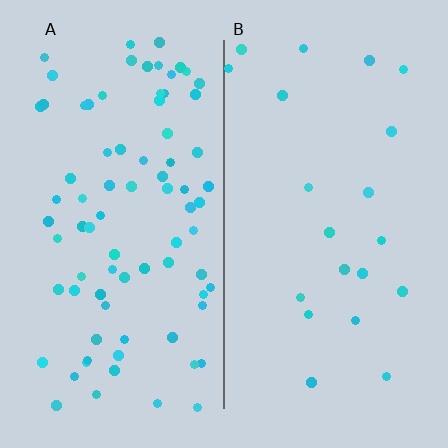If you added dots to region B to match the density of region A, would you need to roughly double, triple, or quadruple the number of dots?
Approximately quadruple.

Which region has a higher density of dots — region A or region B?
A (the left).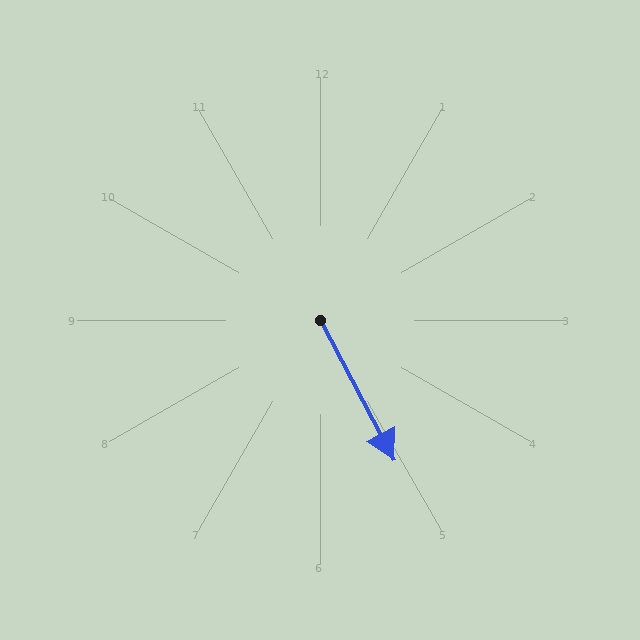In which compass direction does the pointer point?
Southeast.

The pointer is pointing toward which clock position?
Roughly 5 o'clock.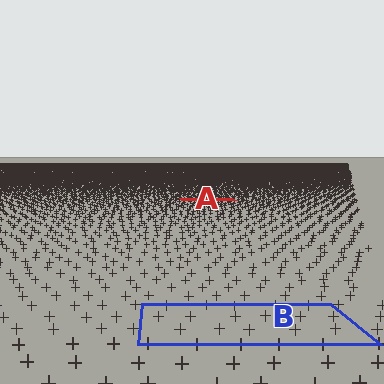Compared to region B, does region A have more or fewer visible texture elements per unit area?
Region A has more texture elements per unit area — they are packed more densely because it is farther away.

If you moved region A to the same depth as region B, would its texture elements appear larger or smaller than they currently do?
They would appear larger. At a closer depth, the same texture elements are projected at a bigger on-screen size.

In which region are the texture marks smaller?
The texture marks are smaller in region A, because it is farther away.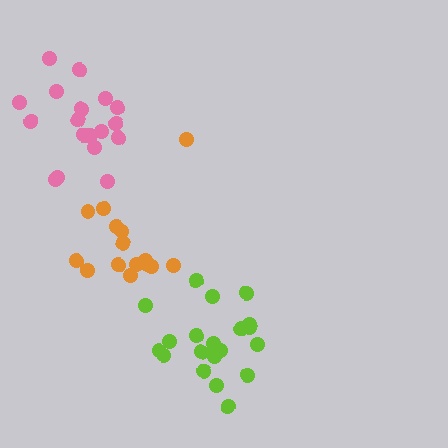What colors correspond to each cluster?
The clusters are colored: lime, orange, pink.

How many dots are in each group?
Group 1: 21 dots, Group 2: 15 dots, Group 3: 19 dots (55 total).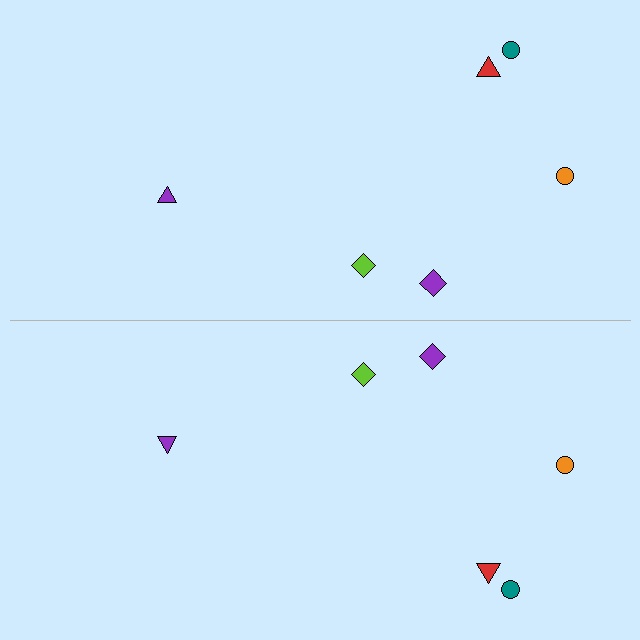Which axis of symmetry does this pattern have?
The pattern has a horizontal axis of symmetry running through the center of the image.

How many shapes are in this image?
There are 12 shapes in this image.